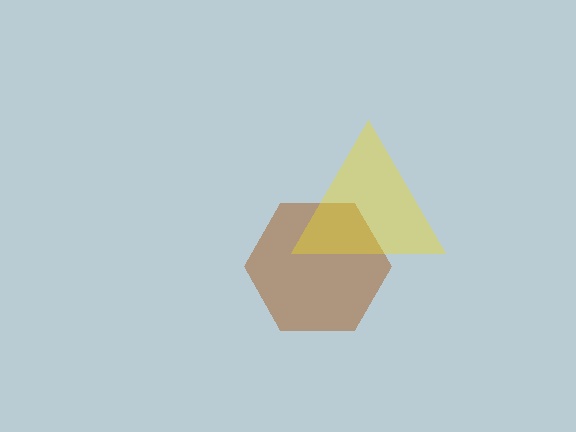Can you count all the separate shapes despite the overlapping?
Yes, there are 2 separate shapes.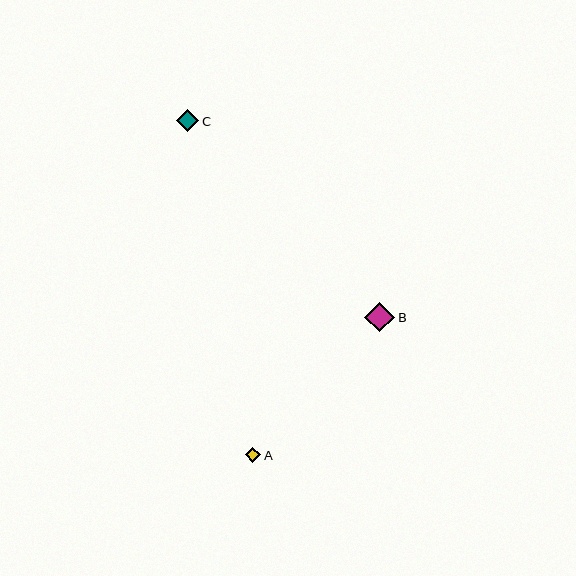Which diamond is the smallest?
Diamond A is the smallest with a size of approximately 15 pixels.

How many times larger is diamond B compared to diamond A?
Diamond B is approximately 2.0 times the size of diamond A.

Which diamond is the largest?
Diamond B is the largest with a size of approximately 30 pixels.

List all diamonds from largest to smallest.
From largest to smallest: B, C, A.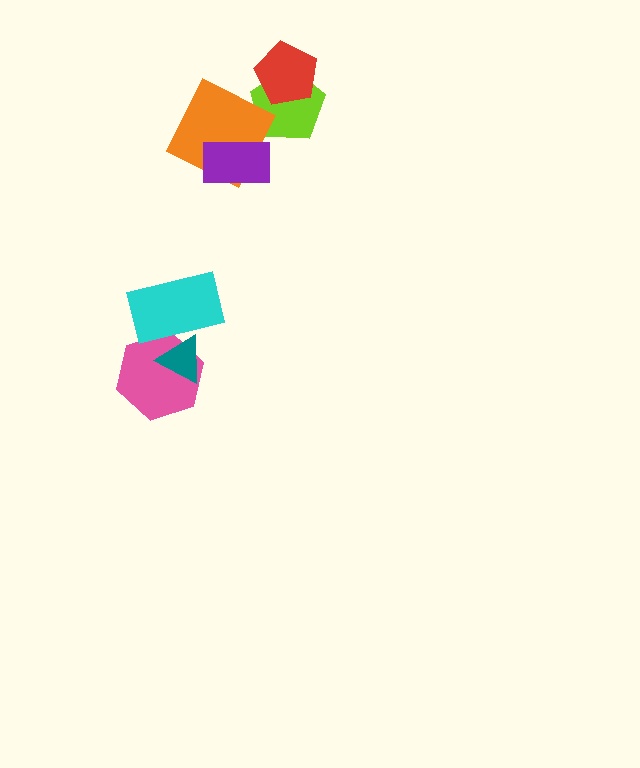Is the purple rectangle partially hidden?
No, no other shape covers it.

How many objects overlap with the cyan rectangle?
2 objects overlap with the cyan rectangle.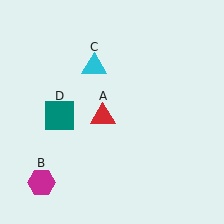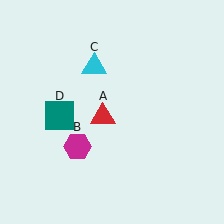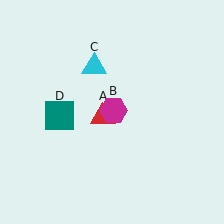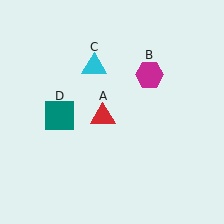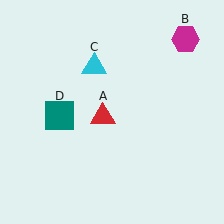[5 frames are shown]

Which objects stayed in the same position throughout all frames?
Red triangle (object A) and cyan triangle (object C) and teal square (object D) remained stationary.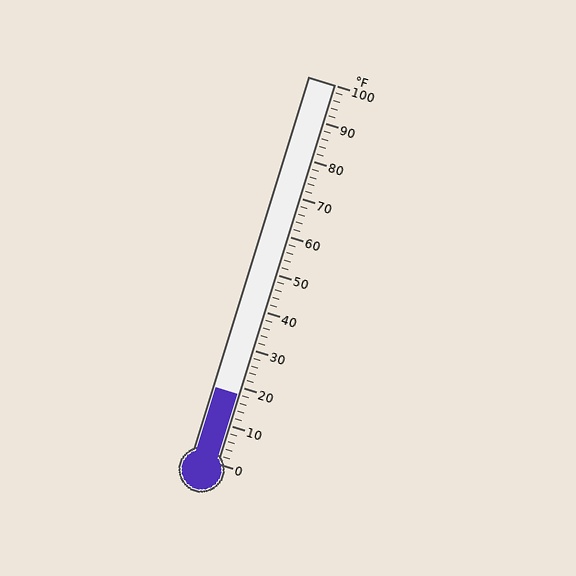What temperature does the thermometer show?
The thermometer shows approximately 18°F.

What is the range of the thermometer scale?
The thermometer scale ranges from 0°F to 100°F.